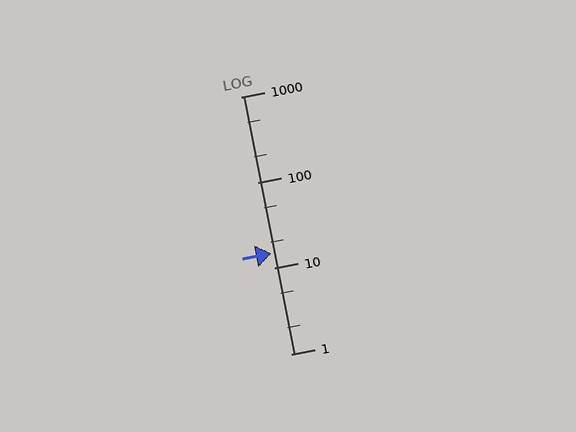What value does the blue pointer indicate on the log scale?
The pointer indicates approximately 15.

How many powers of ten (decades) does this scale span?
The scale spans 3 decades, from 1 to 1000.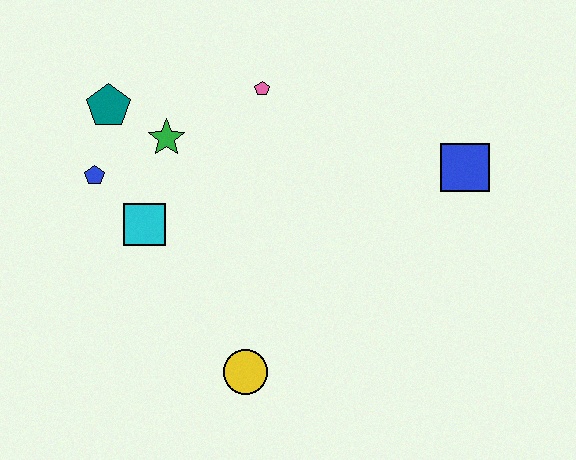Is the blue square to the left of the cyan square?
No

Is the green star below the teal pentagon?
Yes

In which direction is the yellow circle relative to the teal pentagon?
The yellow circle is below the teal pentagon.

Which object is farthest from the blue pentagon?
The blue square is farthest from the blue pentagon.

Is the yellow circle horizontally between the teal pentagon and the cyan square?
No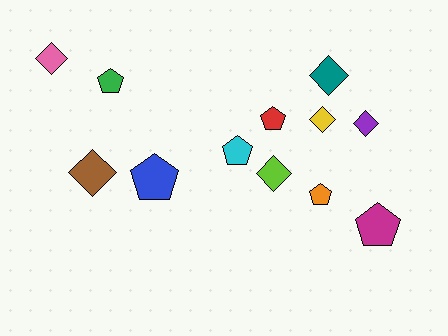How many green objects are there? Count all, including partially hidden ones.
There is 1 green object.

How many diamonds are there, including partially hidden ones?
There are 6 diamonds.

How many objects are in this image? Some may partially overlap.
There are 12 objects.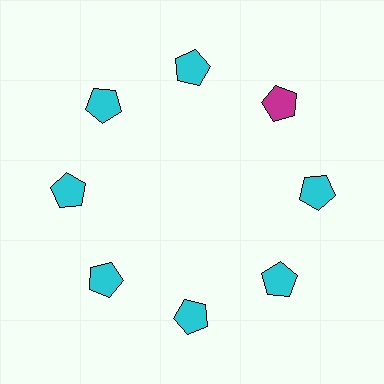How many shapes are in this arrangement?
There are 8 shapes arranged in a ring pattern.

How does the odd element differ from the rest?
It has a different color: magenta instead of cyan.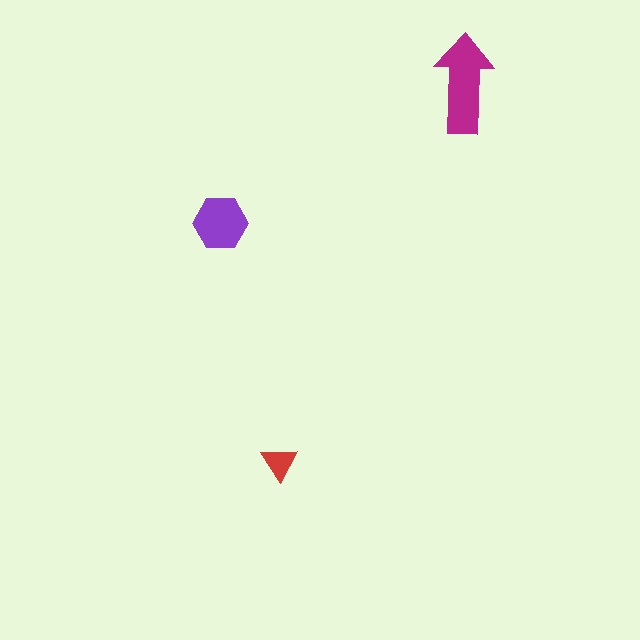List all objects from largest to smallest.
The magenta arrow, the purple hexagon, the red triangle.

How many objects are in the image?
There are 3 objects in the image.